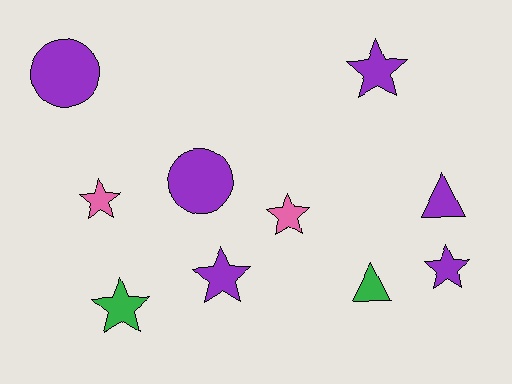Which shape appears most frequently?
Star, with 6 objects.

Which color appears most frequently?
Purple, with 6 objects.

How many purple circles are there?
There are 2 purple circles.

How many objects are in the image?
There are 10 objects.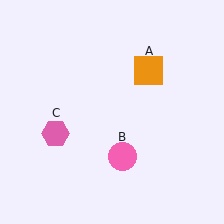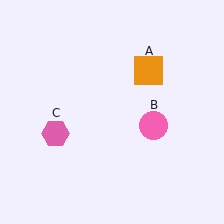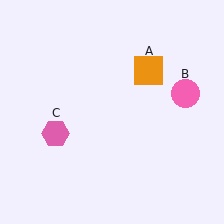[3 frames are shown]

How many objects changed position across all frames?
1 object changed position: pink circle (object B).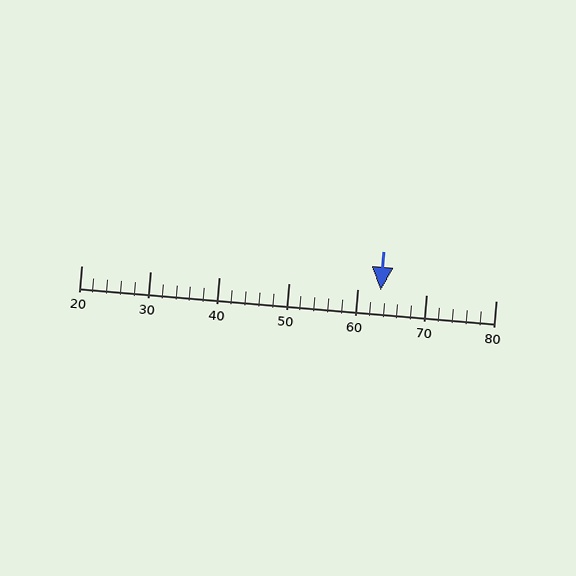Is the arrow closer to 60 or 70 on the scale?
The arrow is closer to 60.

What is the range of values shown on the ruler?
The ruler shows values from 20 to 80.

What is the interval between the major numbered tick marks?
The major tick marks are spaced 10 units apart.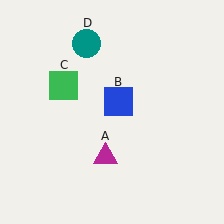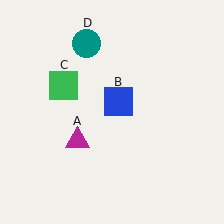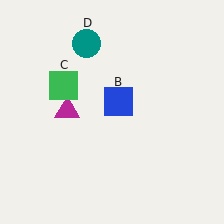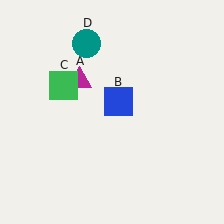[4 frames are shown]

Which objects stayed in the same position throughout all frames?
Blue square (object B) and green square (object C) and teal circle (object D) remained stationary.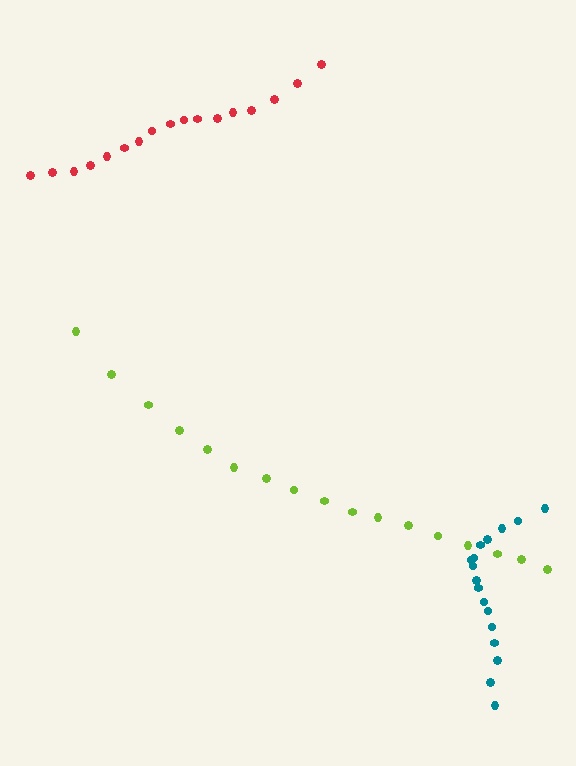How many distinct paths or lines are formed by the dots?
There are 3 distinct paths.